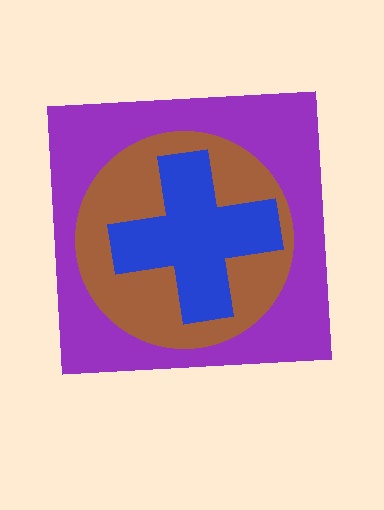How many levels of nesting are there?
3.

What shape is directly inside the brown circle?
The blue cross.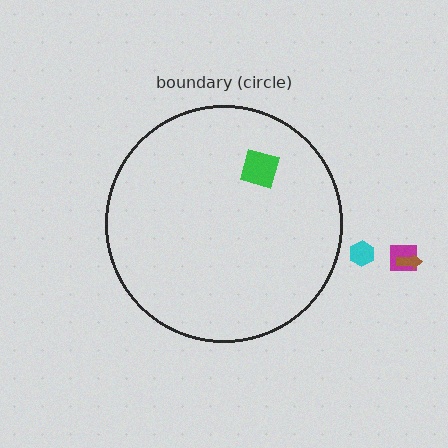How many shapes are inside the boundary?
1 inside, 3 outside.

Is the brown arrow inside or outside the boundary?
Outside.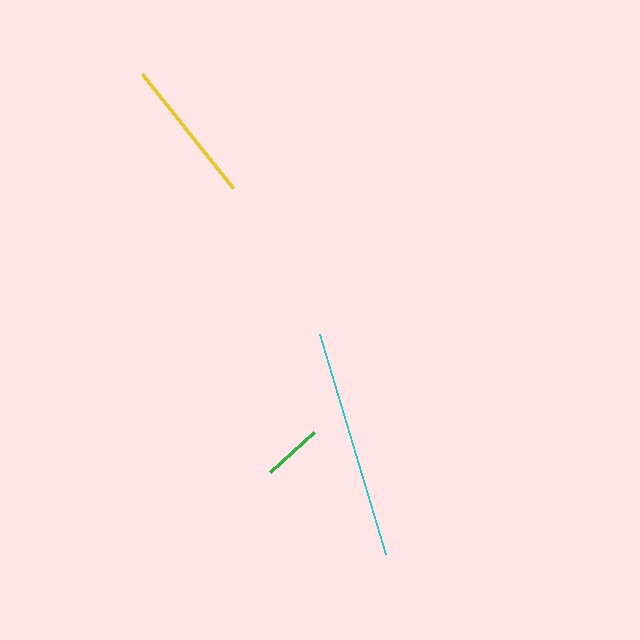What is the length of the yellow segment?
The yellow segment is approximately 147 pixels long.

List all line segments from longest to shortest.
From longest to shortest: cyan, yellow, green.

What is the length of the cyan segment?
The cyan segment is approximately 230 pixels long.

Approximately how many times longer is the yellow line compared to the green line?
The yellow line is approximately 2.4 times the length of the green line.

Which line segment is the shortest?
The green line is the shortest at approximately 60 pixels.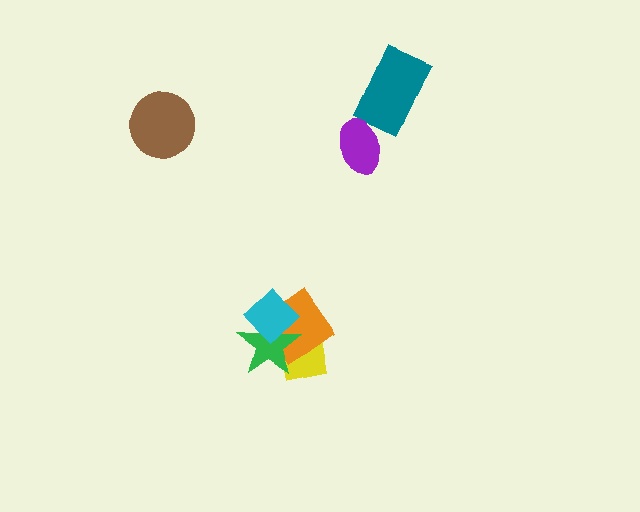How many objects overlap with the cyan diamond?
2 objects overlap with the cyan diamond.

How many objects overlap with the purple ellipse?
0 objects overlap with the purple ellipse.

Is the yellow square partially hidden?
Yes, it is partially covered by another shape.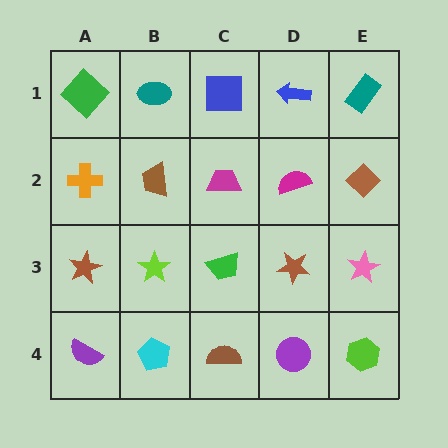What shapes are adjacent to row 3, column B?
A brown trapezoid (row 2, column B), a cyan pentagon (row 4, column B), a brown star (row 3, column A), a green trapezoid (row 3, column C).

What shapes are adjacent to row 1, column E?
A brown diamond (row 2, column E), a blue arrow (row 1, column D).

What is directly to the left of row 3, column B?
A brown star.